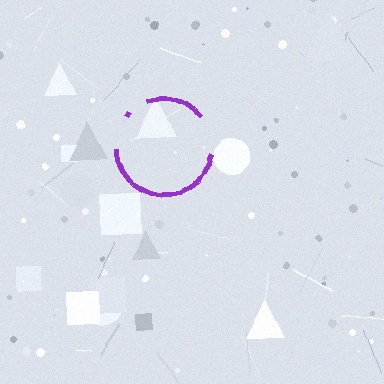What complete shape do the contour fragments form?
The contour fragments form a circle.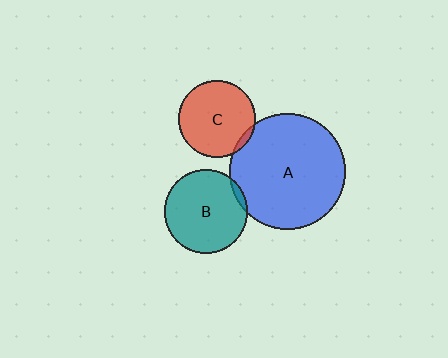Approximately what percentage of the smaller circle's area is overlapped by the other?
Approximately 5%.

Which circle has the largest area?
Circle A (blue).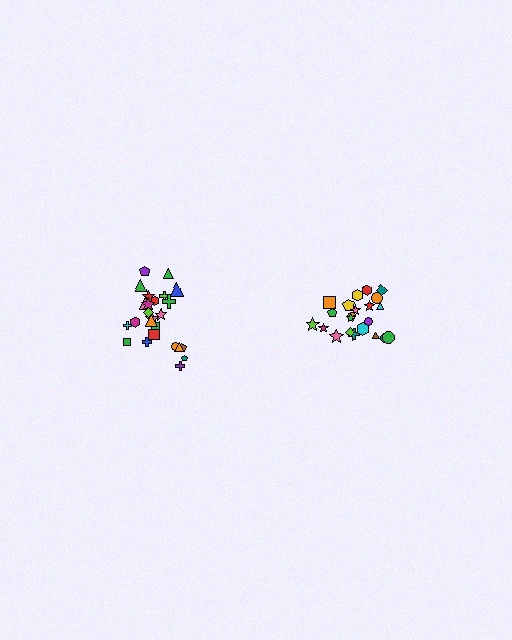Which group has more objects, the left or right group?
The left group.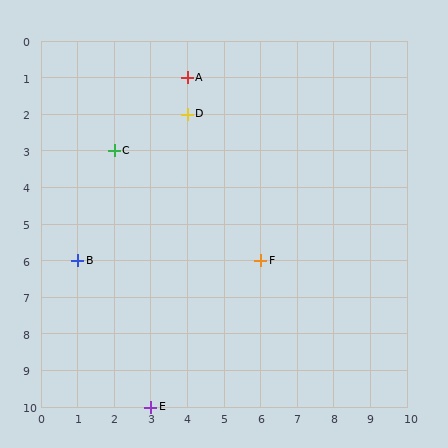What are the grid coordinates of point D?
Point D is at grid coordinates (4, 2).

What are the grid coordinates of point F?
Point F is at grid coordinates (6, 6).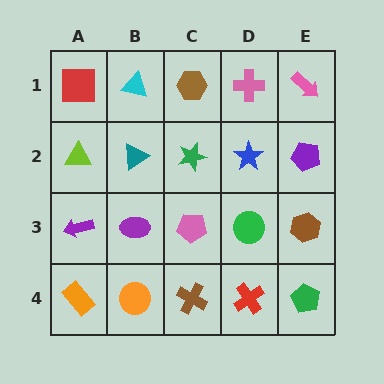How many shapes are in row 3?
5 shapes.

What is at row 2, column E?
A purple pentagon.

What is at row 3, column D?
A green circle.